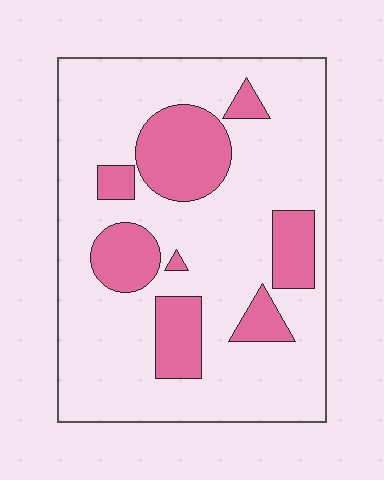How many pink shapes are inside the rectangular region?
8.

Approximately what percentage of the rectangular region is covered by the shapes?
Approximately 25%.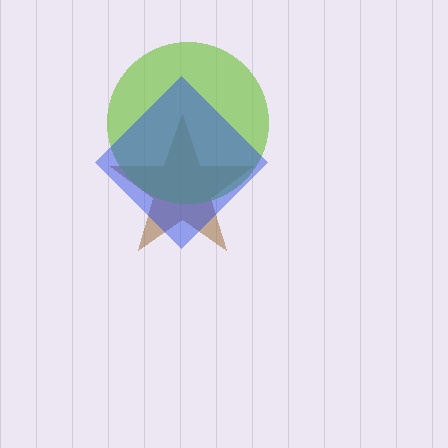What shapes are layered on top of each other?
The layered shapes are: a brown star, a lime circle, a blue diamond.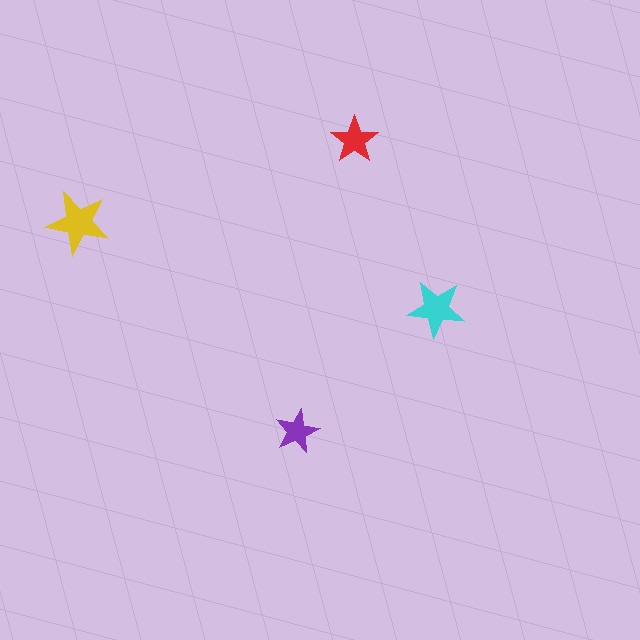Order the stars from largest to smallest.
the yellow one, the cyan one, the red one, the purple one.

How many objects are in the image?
There are 4 objects in the image.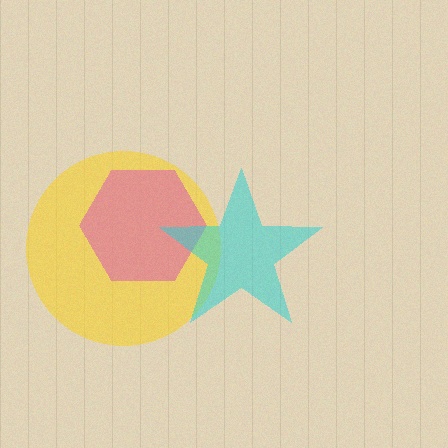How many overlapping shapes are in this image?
There are 3 overlapping shapes in the image.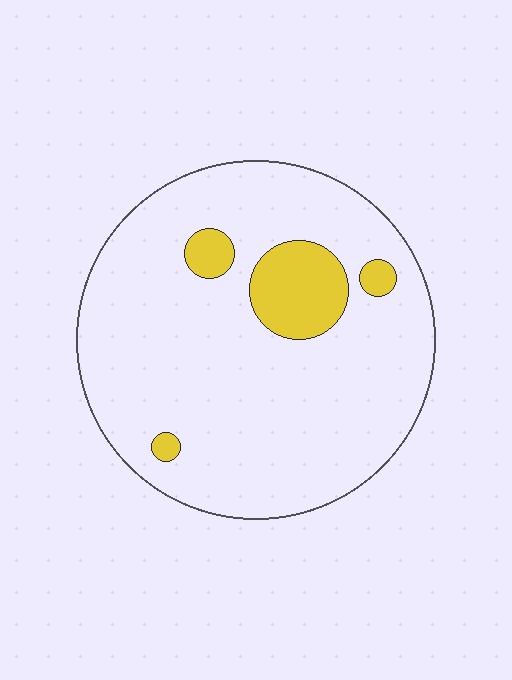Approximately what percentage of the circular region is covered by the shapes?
Approximately 10%.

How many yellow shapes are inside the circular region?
4.